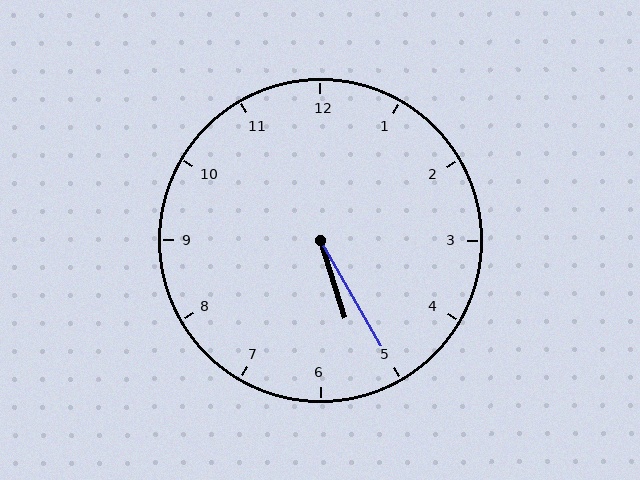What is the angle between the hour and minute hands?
Approximately 12 degrees.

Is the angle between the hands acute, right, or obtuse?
It is acute.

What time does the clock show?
5:25.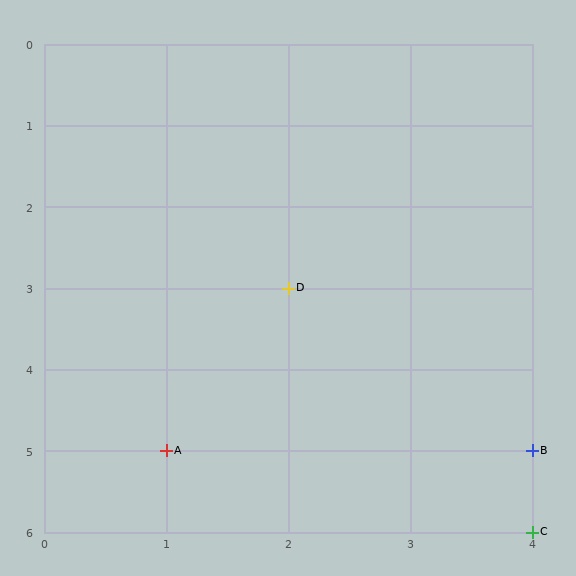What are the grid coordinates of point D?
Point D is at grid coordinates (2, 3).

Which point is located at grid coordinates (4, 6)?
Point C is at (4, 6).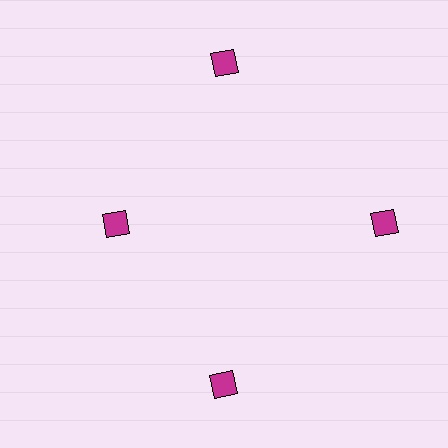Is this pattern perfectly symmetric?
No. The 4 magenta diamonds are arranged in a ring, but one element near the 9 o'clock position is pulled inward toward the center, breaking the 4-fold rotational symmetry.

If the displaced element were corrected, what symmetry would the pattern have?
It would have 4-fold rotational symmetry — the pattern would map onto itself every 90 degrees.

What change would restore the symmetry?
The symmetry would be restored by moving it outward, back onto the ring so that all 4 diamonds sit at equal angles and equal distance from the center.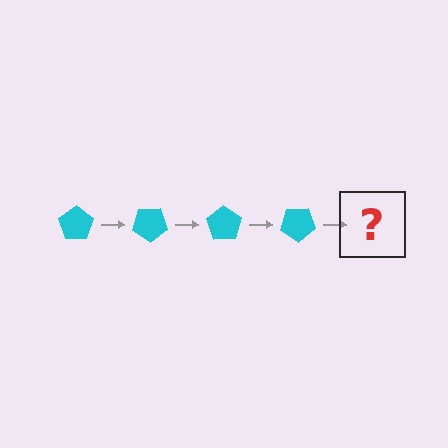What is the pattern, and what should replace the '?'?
The pattern is that the pentagon rotates 35 degrees each step. The '?' should be a cyan pentagon rotated 140 degrees.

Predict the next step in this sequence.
The next step is a cyan pentagon rotated 140 degrees.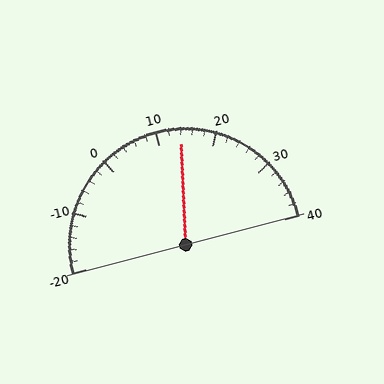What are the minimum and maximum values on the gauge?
The gauge ranges from -20 to 40.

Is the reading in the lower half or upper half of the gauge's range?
The reading is in the upper half of the range (-20 to 40).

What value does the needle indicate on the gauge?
The needle indicates approximately 14.